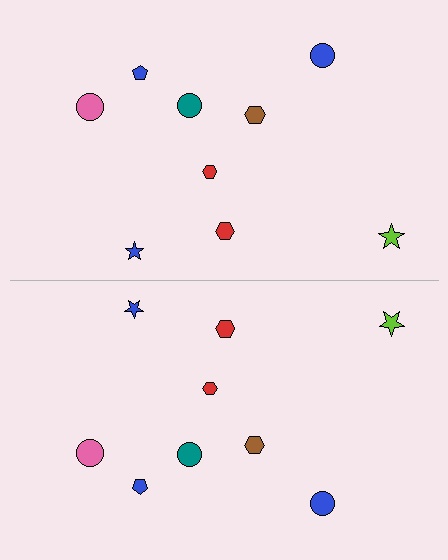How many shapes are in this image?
There are 18 shapes in this image.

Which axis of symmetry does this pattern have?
The pattern has a horizontal axis of symmetry running through the center of the image.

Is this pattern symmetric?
Yes, this pattern has bilateral (reflection) symmetry.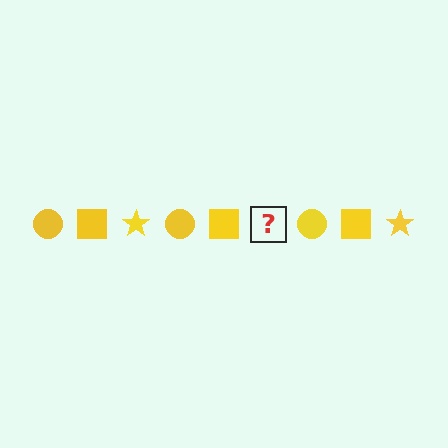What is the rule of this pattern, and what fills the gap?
The rule is that the pattern cycles through circle, square, star shapes in yellow. The gap should be filled with a yellow star.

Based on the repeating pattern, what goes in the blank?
The blank should be a yellow star.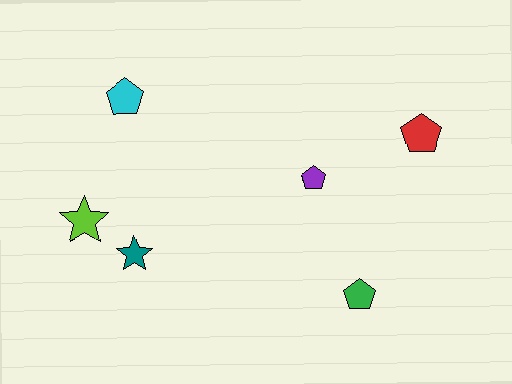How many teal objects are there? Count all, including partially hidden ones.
There is 1 teal object.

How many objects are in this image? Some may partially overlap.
There are 6 objects.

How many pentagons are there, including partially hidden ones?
There are 4 pentagons.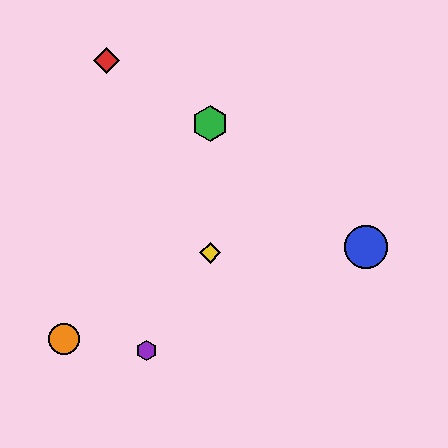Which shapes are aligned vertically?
The green hexagon, the yellow diamond are aligned vertically.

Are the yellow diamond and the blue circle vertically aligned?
No, the yellow diamond is at x≈210 and the blue circle is at x≈366.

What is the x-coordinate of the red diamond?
The red diamond is at x≈106.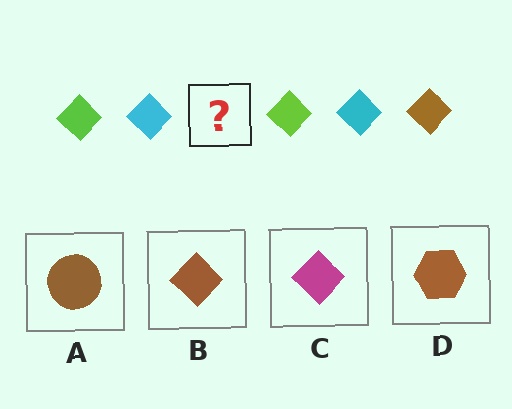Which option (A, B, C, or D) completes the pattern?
B.